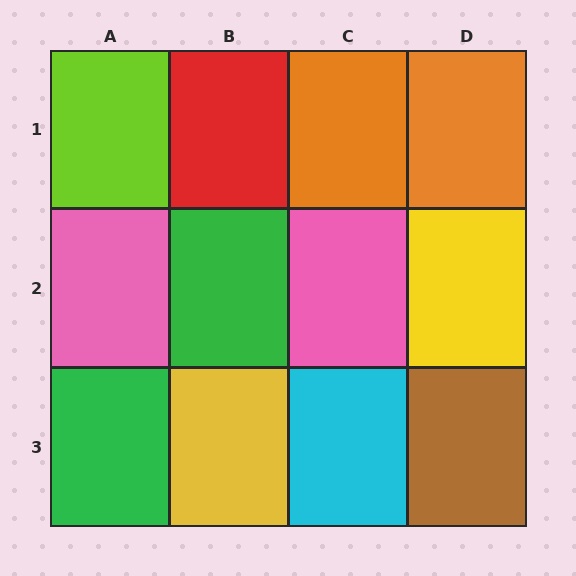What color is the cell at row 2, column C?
Pink.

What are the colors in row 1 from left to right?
Lime, red, orange, orange.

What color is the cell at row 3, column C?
Cyan.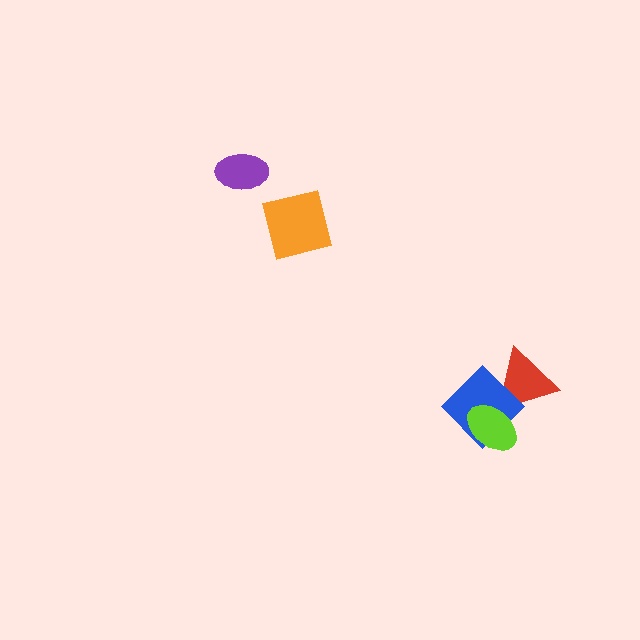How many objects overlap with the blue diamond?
2 objects overlap with the blue diamond.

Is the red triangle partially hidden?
Yes, it is partially covered by another shape.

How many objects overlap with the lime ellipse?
2 objects overlap with the lime ellipse.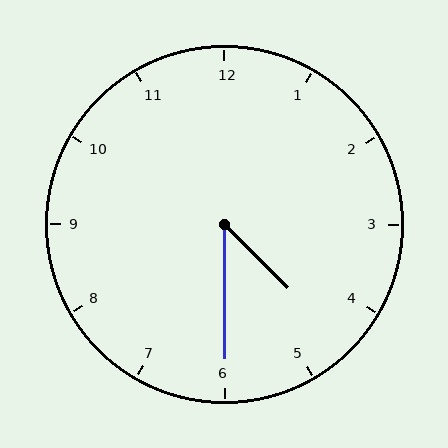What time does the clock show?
4:30.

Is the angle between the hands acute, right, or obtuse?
It is acute.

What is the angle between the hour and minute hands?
Approximately 45 degrees.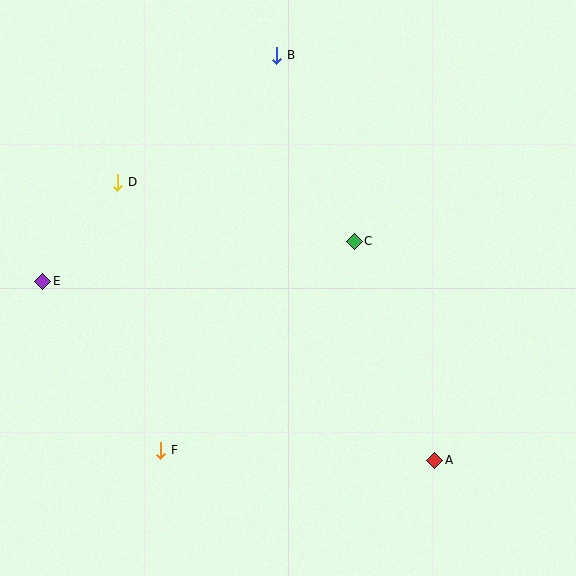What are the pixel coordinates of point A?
Point A is at (435, 460).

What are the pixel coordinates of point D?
Point D is at (118, 183).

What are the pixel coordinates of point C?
Point C is at (354, 241).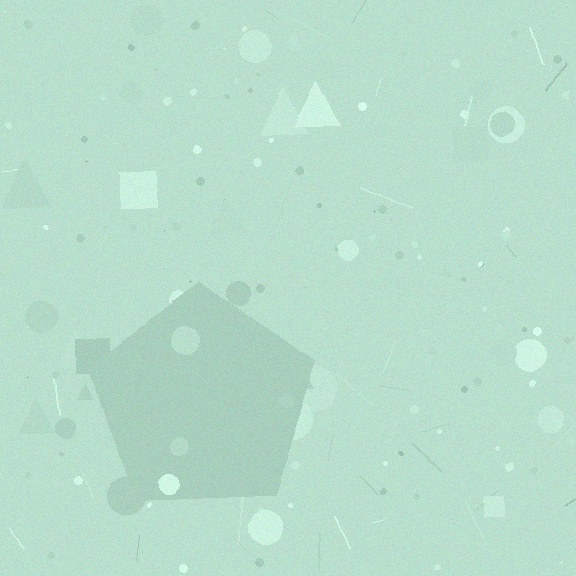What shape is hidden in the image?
A pentagon is hidden in the image.